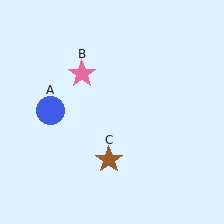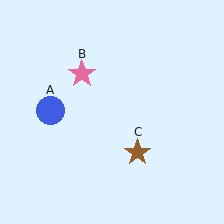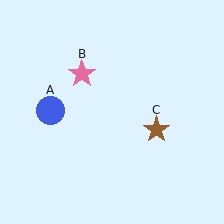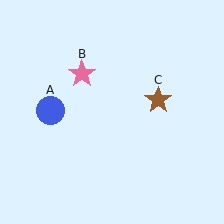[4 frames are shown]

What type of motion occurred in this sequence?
The brown star (object C) rotated counterclockwise around the center of the scene.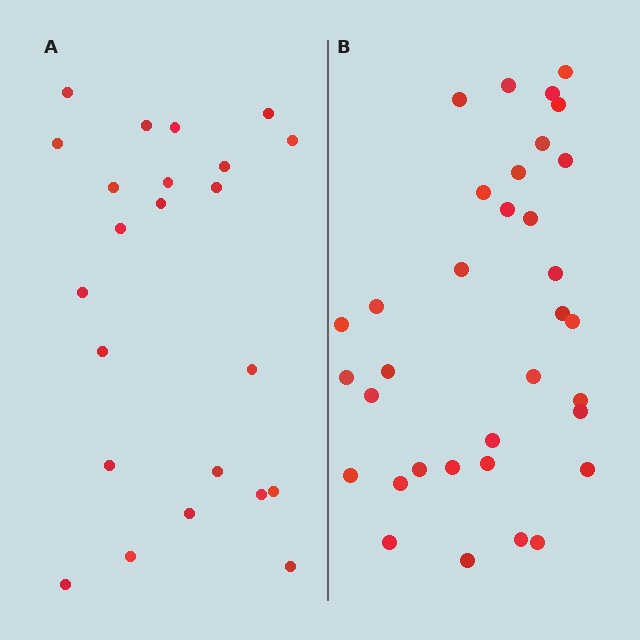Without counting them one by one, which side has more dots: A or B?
Region B (the right region) has more dots.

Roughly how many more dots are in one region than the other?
Region B has roughly 12 or so more dots than region A.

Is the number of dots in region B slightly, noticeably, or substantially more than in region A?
Region B has substantially more. The ratio is roughly 1.5 to 1.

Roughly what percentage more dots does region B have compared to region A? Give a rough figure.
About 50% more.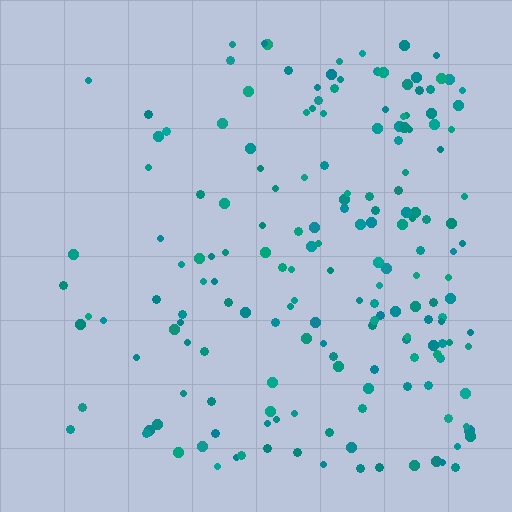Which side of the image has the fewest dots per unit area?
The left.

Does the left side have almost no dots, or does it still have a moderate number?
Still a moderate number, just noticeably fewer than the right.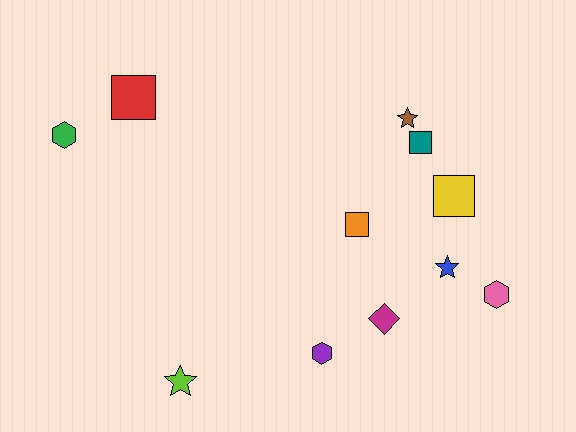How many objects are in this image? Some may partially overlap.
There are 11 objects.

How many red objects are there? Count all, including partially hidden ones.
There is 1 red object.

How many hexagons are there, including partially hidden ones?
There are 3 hexagons.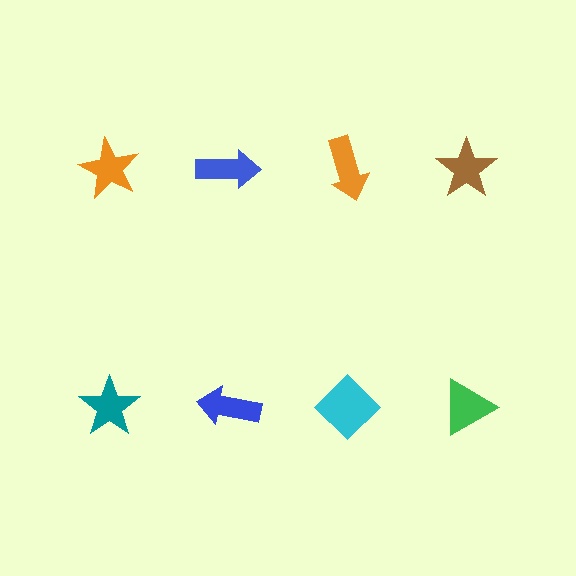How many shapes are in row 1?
4 shapes.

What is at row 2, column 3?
A cyan diamond.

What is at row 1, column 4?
A brown star.